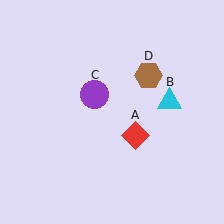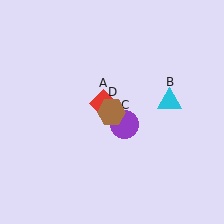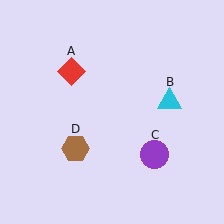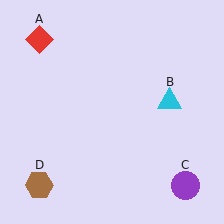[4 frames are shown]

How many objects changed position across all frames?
3 objects changed position: red diamond (object A), purple circle (object C), brown hexagon (object D).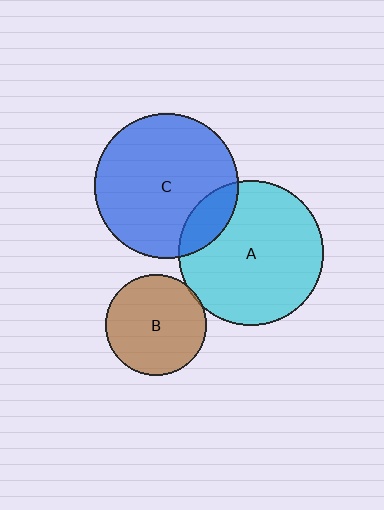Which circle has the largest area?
Circle A (cyan).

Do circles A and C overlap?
Yes.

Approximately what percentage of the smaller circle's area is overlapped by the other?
Approximately 15%.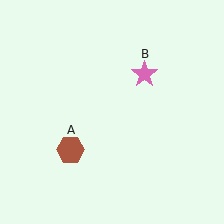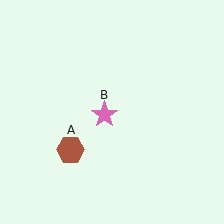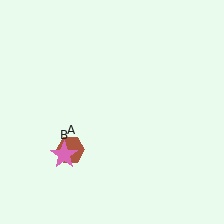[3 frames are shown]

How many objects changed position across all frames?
1 object changed position: pink star (object B).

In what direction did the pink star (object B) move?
The pink star (object B) moved down and to the left.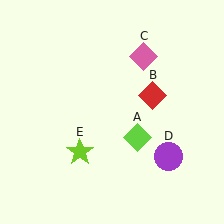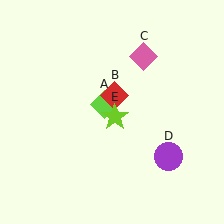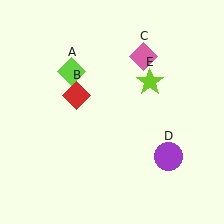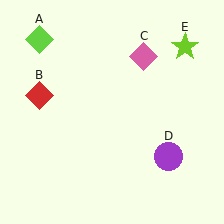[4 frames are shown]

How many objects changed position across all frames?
3 objects changed position: lime diamond (object A), red diamond (object B), lime star (object E).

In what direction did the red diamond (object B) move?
The red diamond (object B) moved left.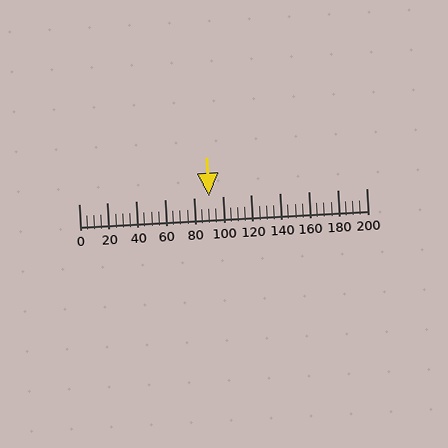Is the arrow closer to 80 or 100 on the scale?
The arrow is closer to 100.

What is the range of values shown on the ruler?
The ruler shows values from 0 to 200.